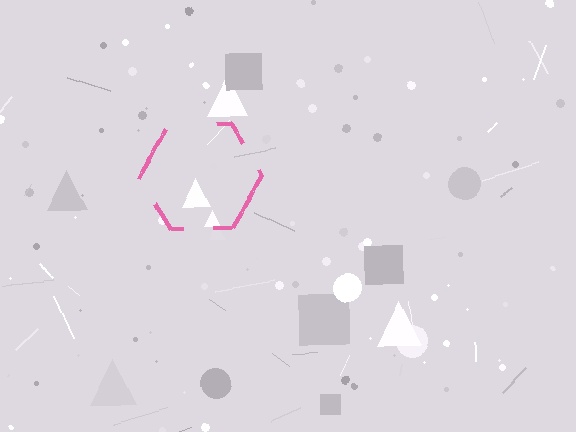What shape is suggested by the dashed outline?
The dashed outline suggests a hexagon.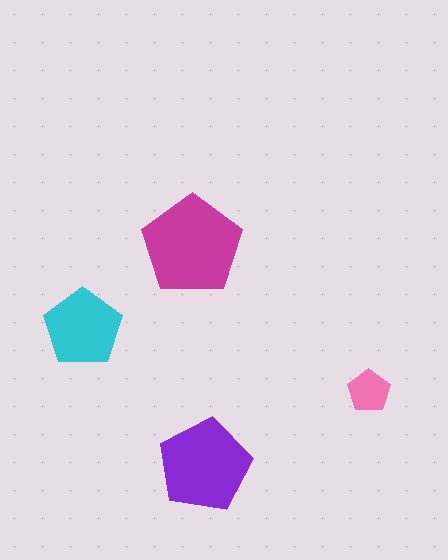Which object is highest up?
The magenta pentagon is topmost.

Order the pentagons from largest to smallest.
the magenta one, the purple one, the cyan one, the pink one.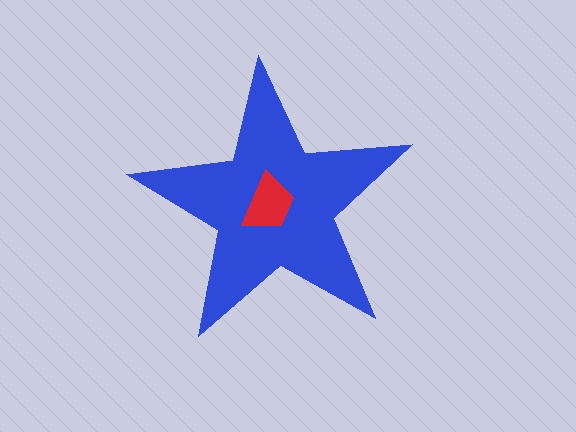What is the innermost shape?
The red trapezoid.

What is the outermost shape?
The blue star.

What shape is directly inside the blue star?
The red trapezoid.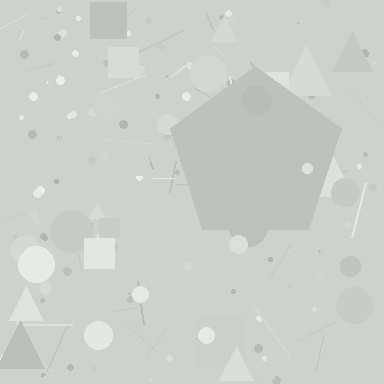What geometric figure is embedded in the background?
A pentagon is embedded in the background.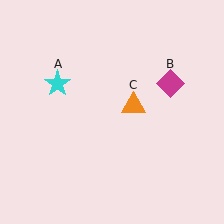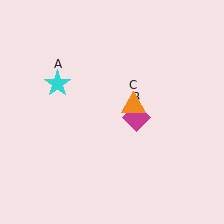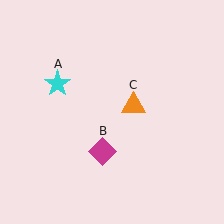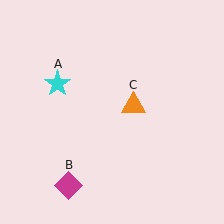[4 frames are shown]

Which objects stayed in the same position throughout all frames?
Cyan star (object A) and orange triangle (object C) remained stationary.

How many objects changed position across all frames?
1 object changed position: magenta diamond (object B).